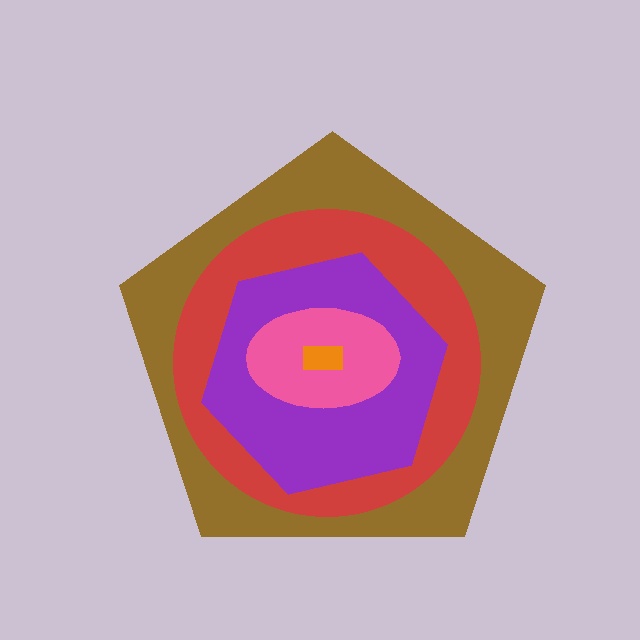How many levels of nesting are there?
5.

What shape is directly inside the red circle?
The purple hexagon.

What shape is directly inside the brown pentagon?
The red circle.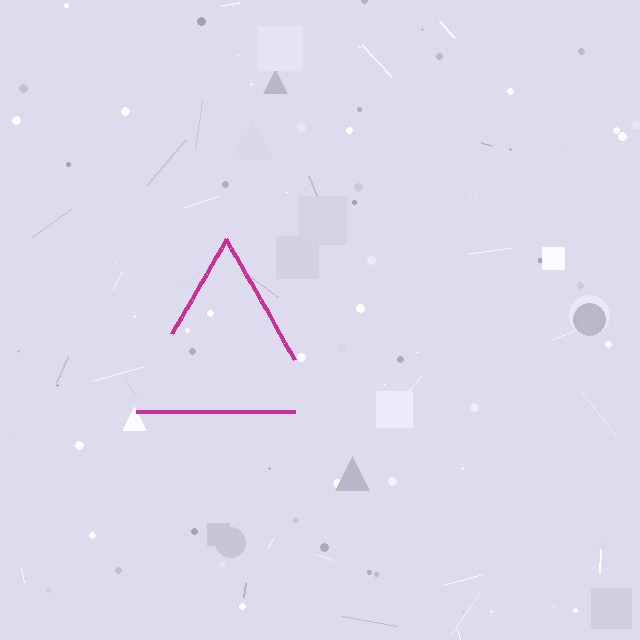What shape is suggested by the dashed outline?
The dashed outline suggests a triangle.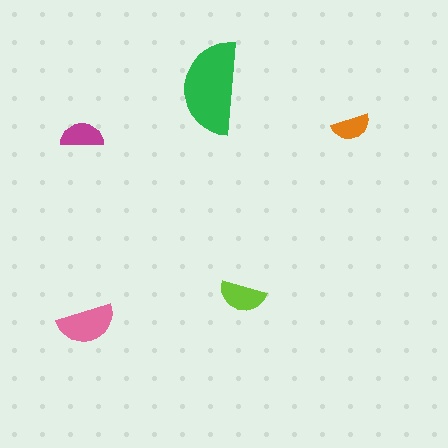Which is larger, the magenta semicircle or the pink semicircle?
The pink one.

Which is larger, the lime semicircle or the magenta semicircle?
The lime one.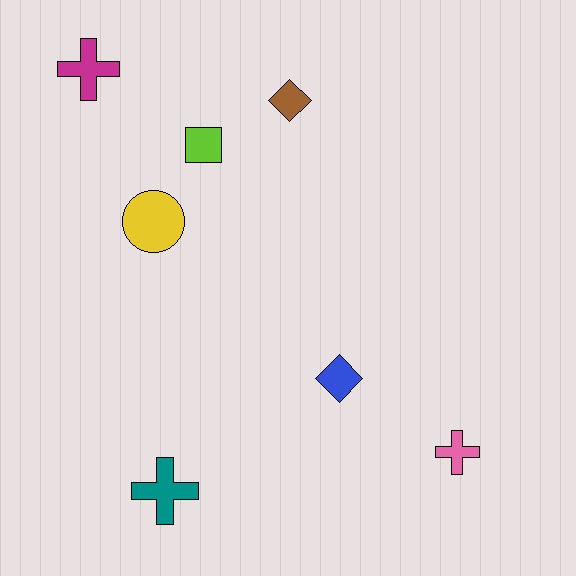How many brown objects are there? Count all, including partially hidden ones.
There is 1 brown object.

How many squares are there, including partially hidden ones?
There is 1 square.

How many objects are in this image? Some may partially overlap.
There are 7 objects.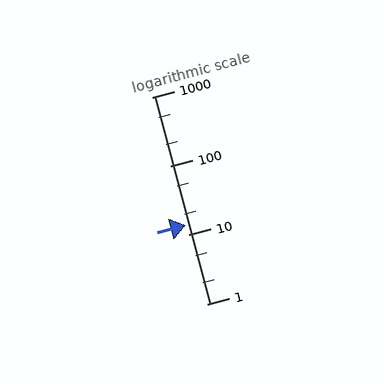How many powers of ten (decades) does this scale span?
The scale spans 3 decades, from 1 to 1000.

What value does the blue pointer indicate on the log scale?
The pointer indicates approximately 14.